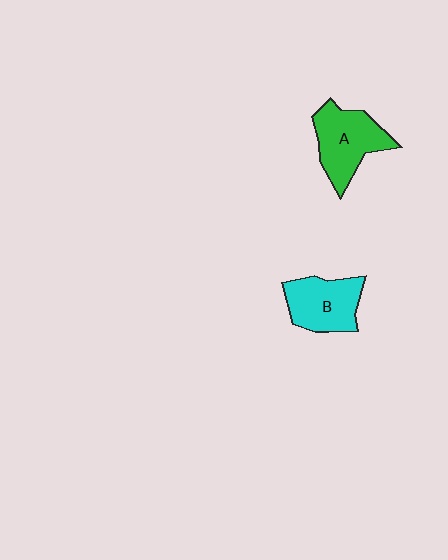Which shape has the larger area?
Shape A (green).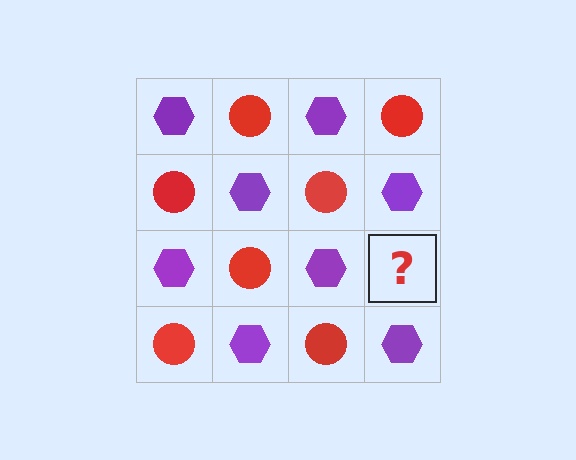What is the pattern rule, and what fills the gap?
The rule is that it alternates purple hexagon and red circle in a checkerboard pattern. The gap should be filled with a red circle.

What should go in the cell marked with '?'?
The missing cell should contain a red circle.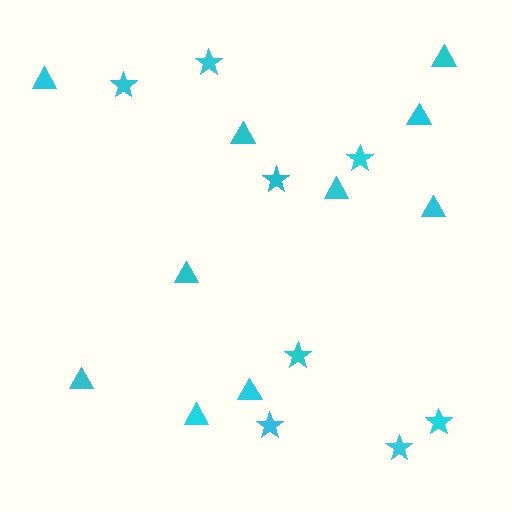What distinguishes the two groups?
There are 2 groups: one group of triangles (10) and one group of stars (8).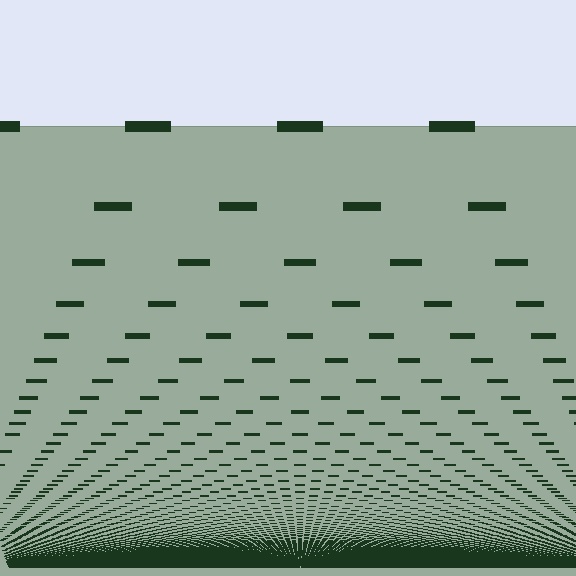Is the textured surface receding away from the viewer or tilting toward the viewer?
The surface appears to tilt toward the viewer. Texture elements get larger and sparser toward the top.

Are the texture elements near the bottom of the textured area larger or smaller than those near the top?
Smaller. The gradient is inverted — elements near the bottom are smaller and denser.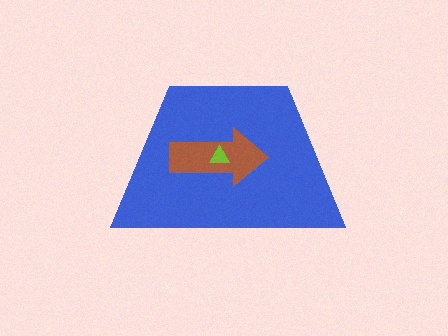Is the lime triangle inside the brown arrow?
Yes.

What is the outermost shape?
The blue trapezoid.